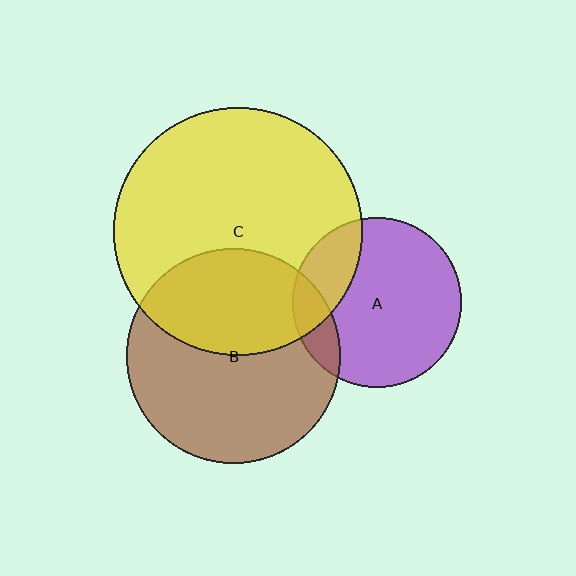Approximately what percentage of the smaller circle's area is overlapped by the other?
Approximately 20%.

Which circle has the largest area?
Circle C (yellow).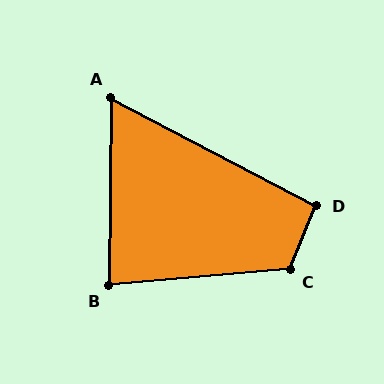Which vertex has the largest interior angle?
C, at approximately 117 degrees.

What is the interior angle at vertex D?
Approximately 96 degrees (obtuse).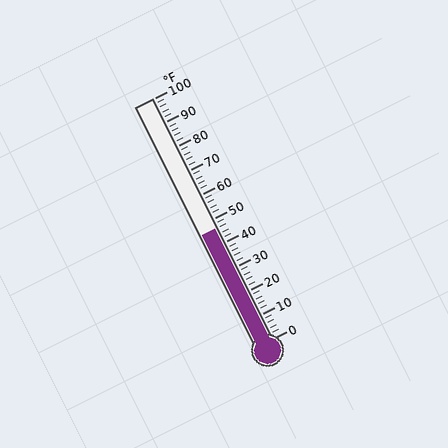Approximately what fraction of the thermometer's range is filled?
The thermometer is filled to approximately 45% of its range.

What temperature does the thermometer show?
The thermometer shows approximately 46°F.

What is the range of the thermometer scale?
The thermometer scale ranges from 0°F to 100°F.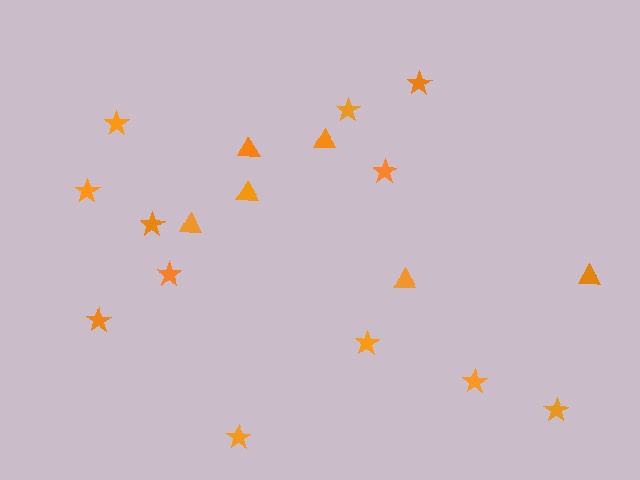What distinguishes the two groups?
There are 2 groups: one group of triangles (6) and one group of stars (12).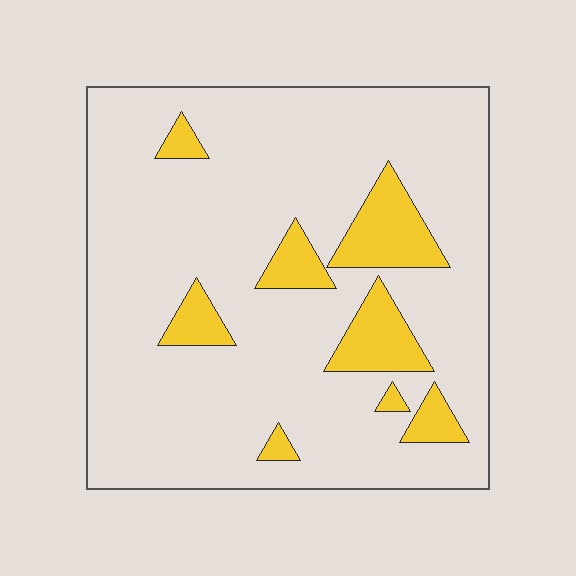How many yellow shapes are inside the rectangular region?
8.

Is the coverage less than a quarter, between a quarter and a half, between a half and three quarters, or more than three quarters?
Less than a quarter.